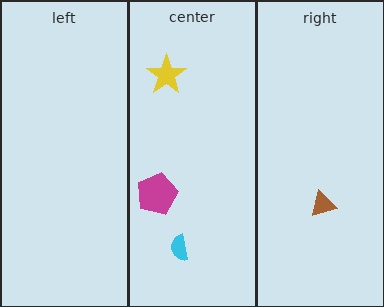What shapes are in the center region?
The magenta pentagon, the cyan semicircle, the yellow star.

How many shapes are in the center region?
3.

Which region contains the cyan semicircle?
The center region.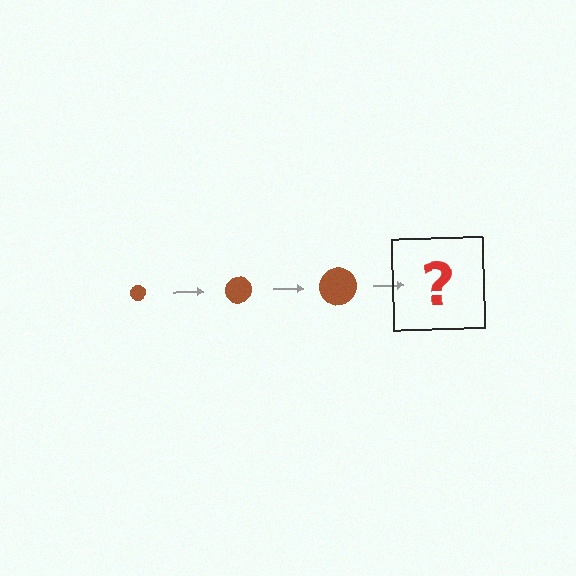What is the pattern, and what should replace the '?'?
The pattern is that the circle gets progressively larger each step. The '?' should be a brown circle, larger than the previous one.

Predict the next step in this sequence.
The next step is a brown circle, larger than the previous one.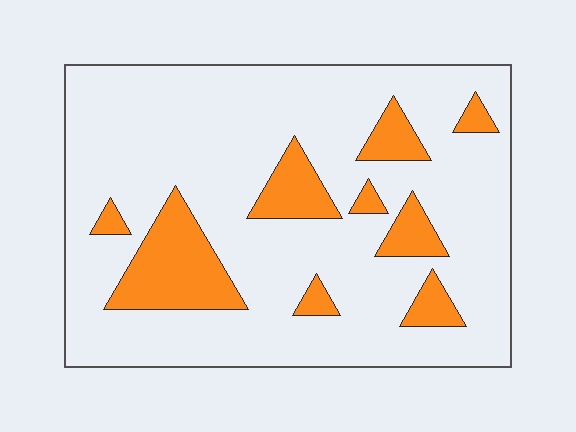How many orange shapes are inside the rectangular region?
9.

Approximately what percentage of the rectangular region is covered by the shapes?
Approximately 20%.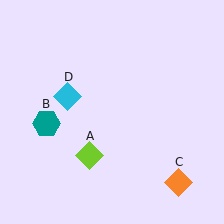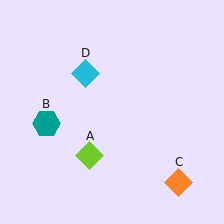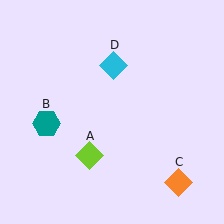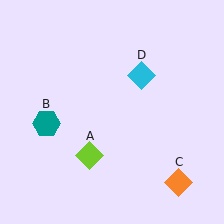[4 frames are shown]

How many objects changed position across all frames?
1 object changed position: cyan diamond (object D).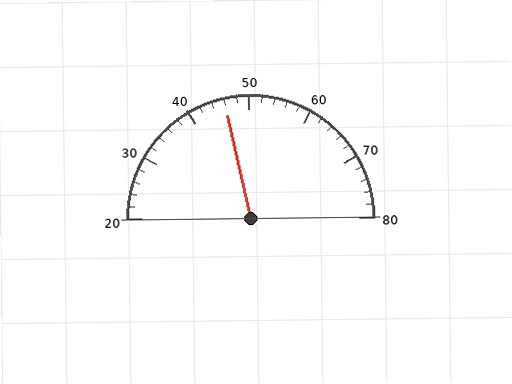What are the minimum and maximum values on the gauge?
The gauge ranges from 20 to 80.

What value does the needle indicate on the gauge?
The needle indicates approximately 46.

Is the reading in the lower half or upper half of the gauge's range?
The reading is in the lower half of the range (20 to 80).